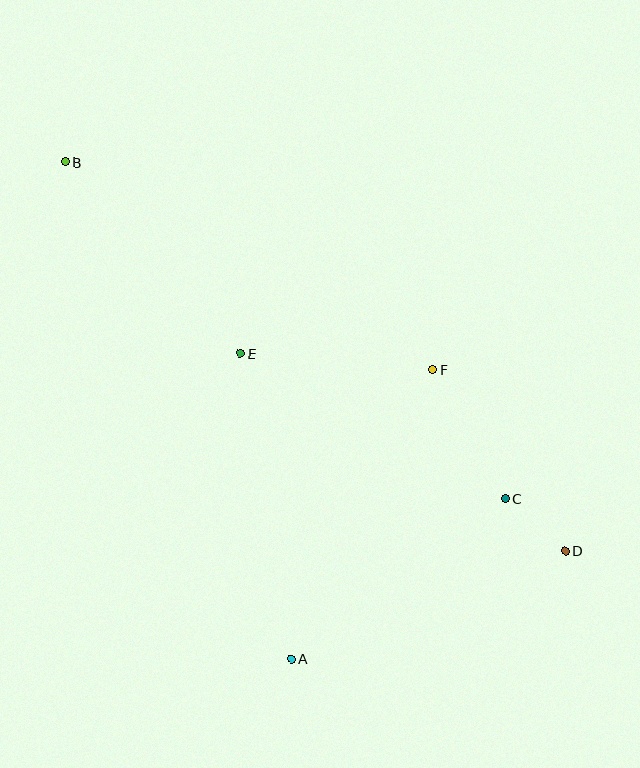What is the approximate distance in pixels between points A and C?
The distance between A and C is approximately 267 pixels.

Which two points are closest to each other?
Points C and D are closest to each other.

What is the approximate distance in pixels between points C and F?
The distance between C and F is approximately 148 pixels.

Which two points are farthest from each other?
Points B and D are farthest from each other.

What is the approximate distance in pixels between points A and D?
The distance between A and D is approximately 295 pixels.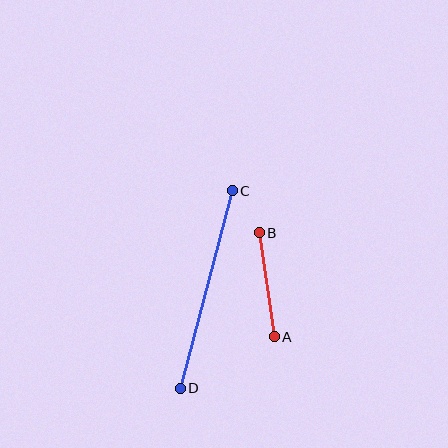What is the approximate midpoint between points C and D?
The midpoint is at approximately (206, 289) pixels.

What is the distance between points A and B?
The distance is approximately 105 pixels.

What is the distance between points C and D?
The distance is approximately 204 pixels.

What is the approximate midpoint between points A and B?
The midpoint is at approximately (267, 285) pixels.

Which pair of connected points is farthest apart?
Points C and D are farthest apart.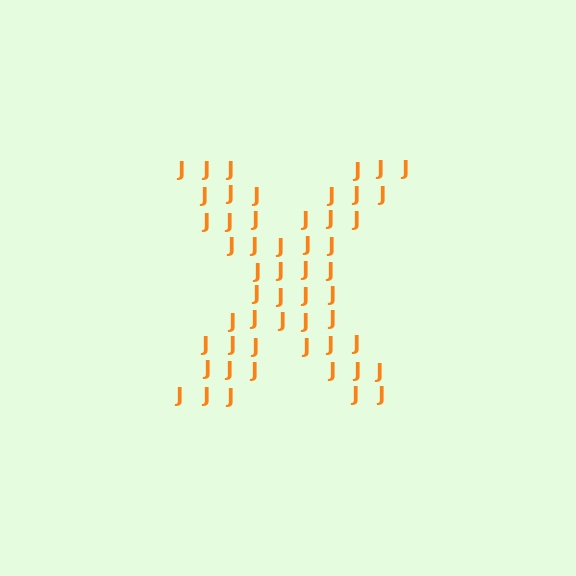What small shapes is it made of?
It is made of small letter J's.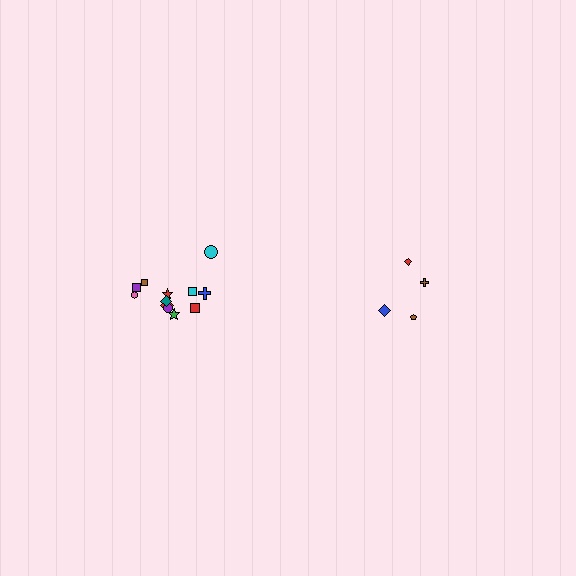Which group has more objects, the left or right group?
The left group.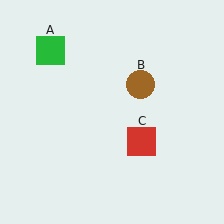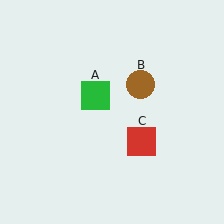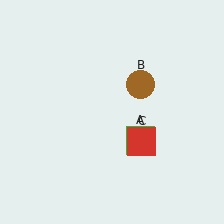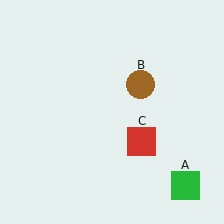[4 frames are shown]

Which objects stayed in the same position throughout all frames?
Brown circle (object B) and red square (object C) remained stationary.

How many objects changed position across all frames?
1 object changed position: green square (object A).